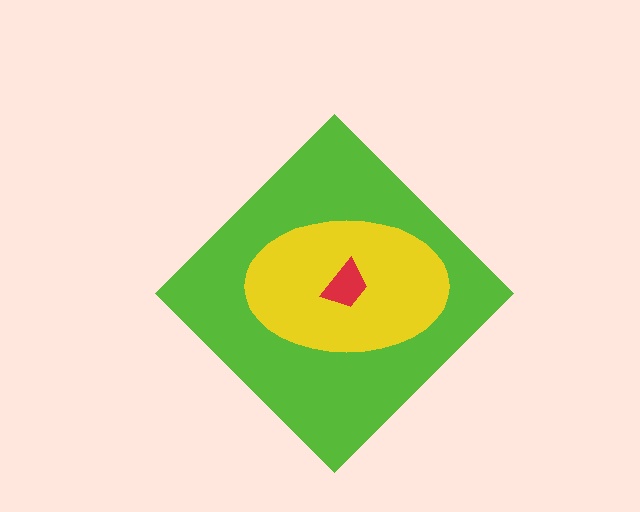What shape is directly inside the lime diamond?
The yellow ellipse.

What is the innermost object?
The red trapezoid.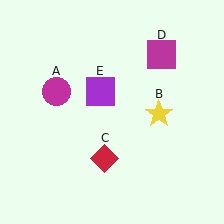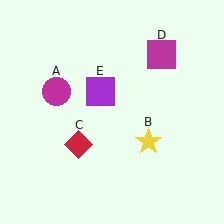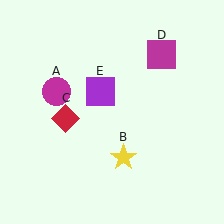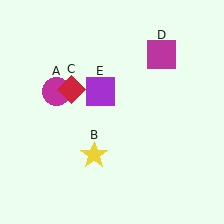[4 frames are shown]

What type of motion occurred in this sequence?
The yellow star (object B), red diamond (object C) rotated clockwise around the center of the scene.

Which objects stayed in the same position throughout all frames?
Magenta circle (object A) and magenta square (object D) and purple square (object E) remained stationary.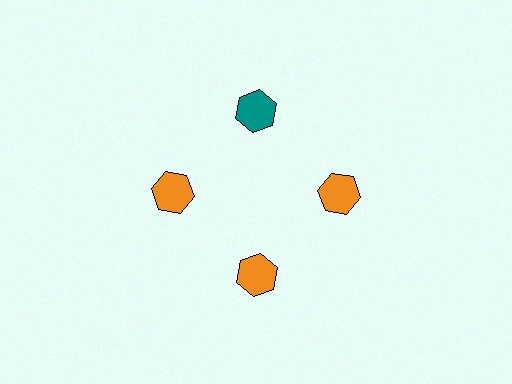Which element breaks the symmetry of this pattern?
The teal hexagon at roughly the 12 o'clock position breaks the symmetry. All other shapes are orange hexagons.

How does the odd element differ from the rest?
It has a different color: teal instead of orange.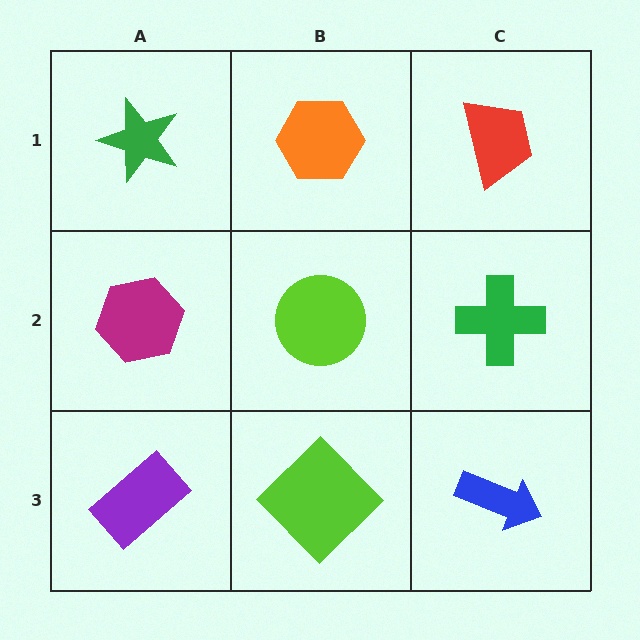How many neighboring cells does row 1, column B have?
3.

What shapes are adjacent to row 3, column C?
A green cross (row 2, column C), a lime diamond (row 3, column B).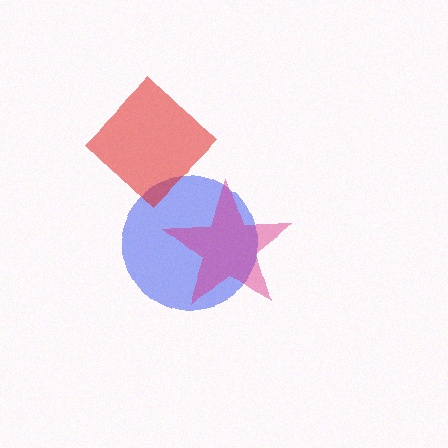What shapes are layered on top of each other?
The layered shapes are: a blue circle, a magenta star, a red diamond.